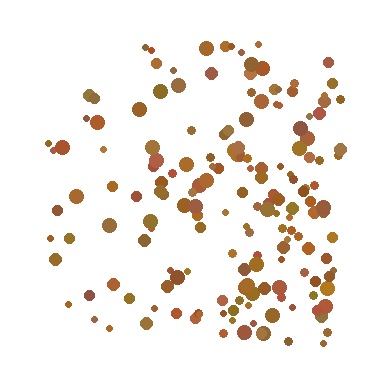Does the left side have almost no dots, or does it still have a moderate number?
Still a moderate number, just noticeably fewer than the right.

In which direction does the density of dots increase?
From left to right, with the right side densest.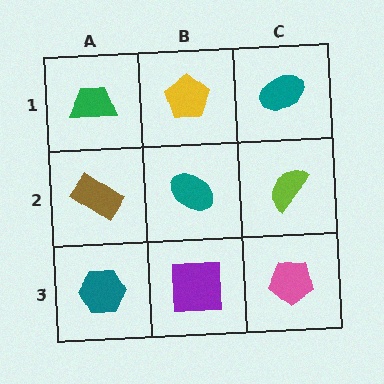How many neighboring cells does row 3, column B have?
3.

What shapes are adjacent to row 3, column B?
A teal ellipse (row 2, column B), a teal hexagon (row 3, column A), a pink pentagon (row 3, column C).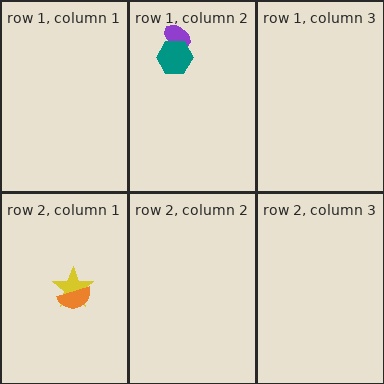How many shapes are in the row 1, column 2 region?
2.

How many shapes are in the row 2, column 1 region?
2.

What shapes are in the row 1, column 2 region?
The purple ellipse, the teal hexagon.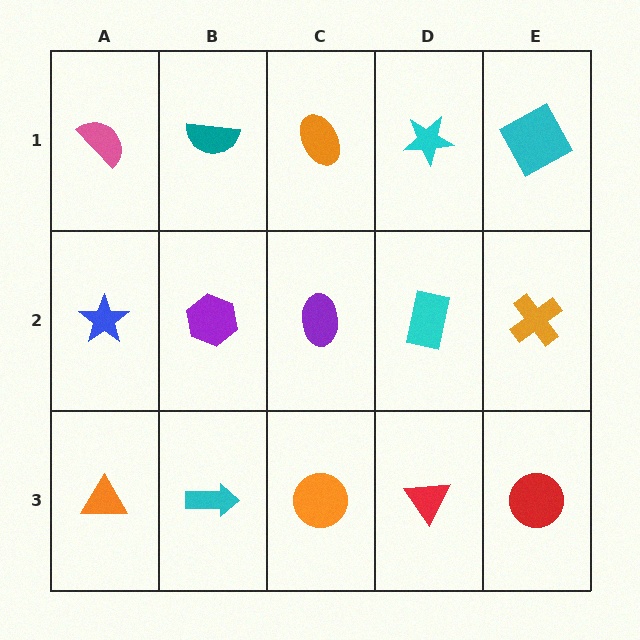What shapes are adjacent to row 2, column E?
A cyan square (row 1, column E), a red circle (row 3, column E), a cyan rectangle (row 2, column D).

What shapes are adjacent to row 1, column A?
A blue star (row 2, column A), a teal semicircle (row 1, column B).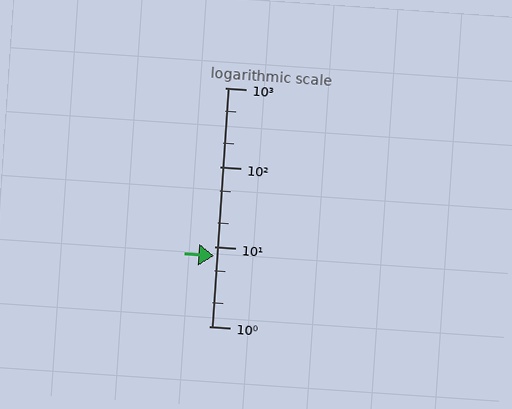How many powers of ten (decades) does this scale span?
The scale spans 3 decades, from 1 to 1000.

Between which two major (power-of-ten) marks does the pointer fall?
The pointer is between 1 and 10.